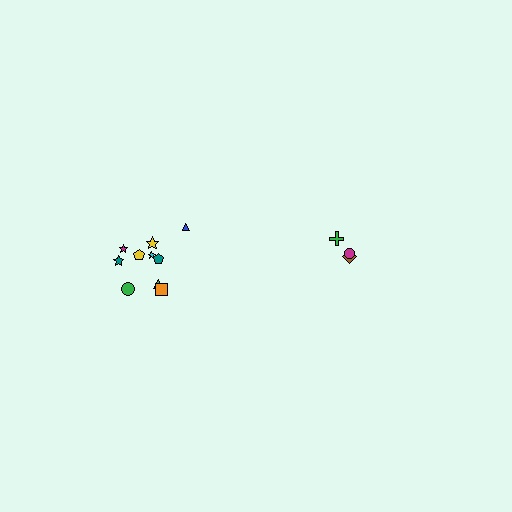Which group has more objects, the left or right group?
The left group.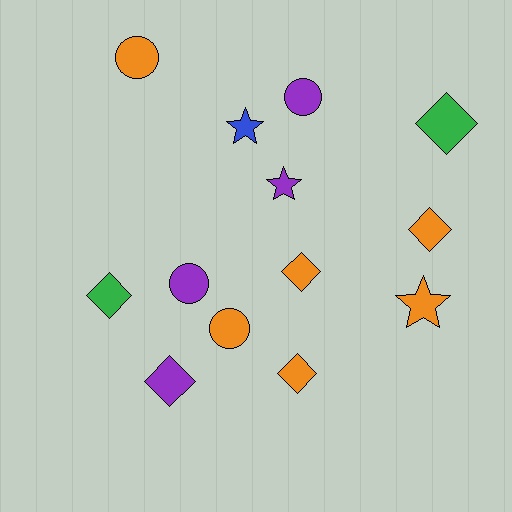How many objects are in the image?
There are 13 objects.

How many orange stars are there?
There is 1 orange star.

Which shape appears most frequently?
Diamond, with 6 objects.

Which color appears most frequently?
Orange, with 6 objects.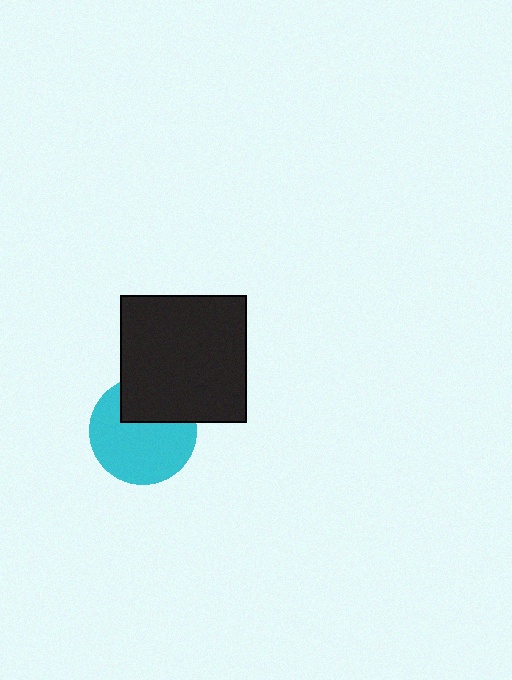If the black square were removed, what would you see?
You would see the complete cyan circle.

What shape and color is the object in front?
The object in front is a black square.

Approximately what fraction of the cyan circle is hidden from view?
Roughly 32% of the cyan circle is hidden behind the black square.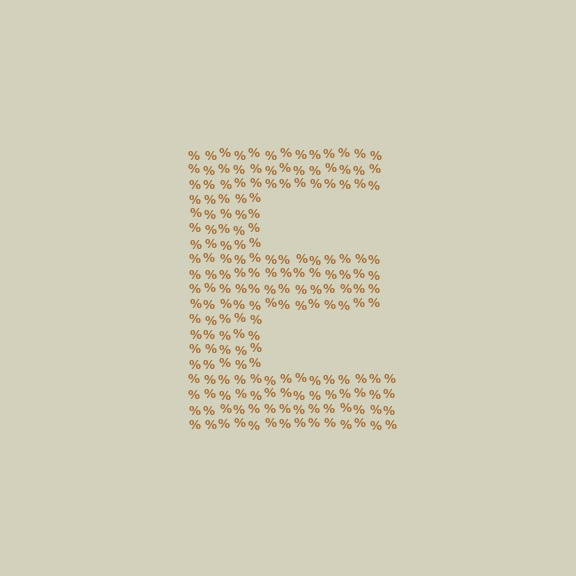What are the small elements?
The small elements are percent signs.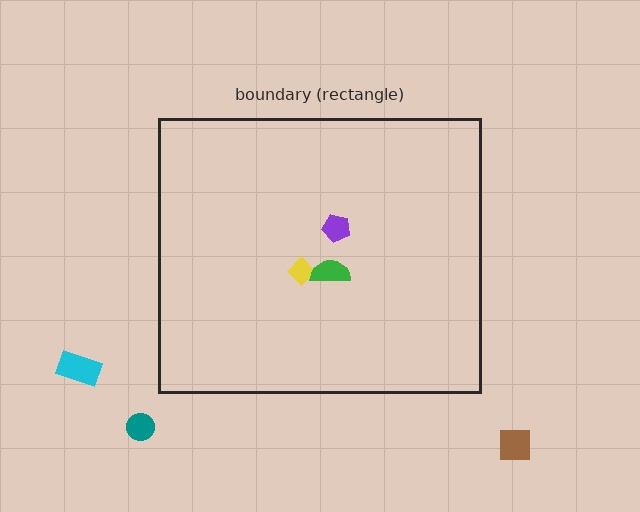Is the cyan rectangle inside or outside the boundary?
Outside.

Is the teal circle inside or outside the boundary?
Outside.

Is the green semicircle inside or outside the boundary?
Inside.